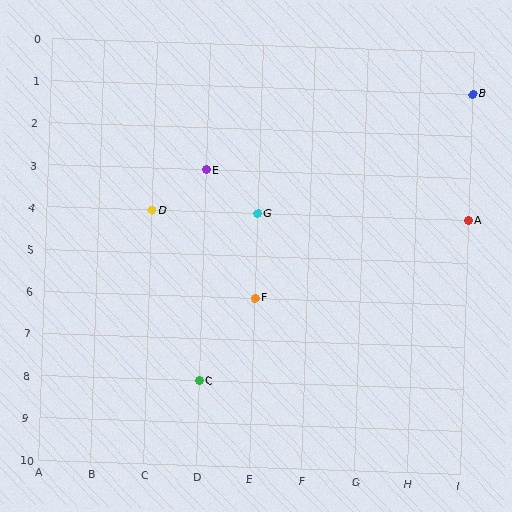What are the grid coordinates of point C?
Point C is at grid coordinates (D, 8).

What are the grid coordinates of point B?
Point B is at grid coordinates (I, 1).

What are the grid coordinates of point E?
Point E is at grid coordinates (D, 3).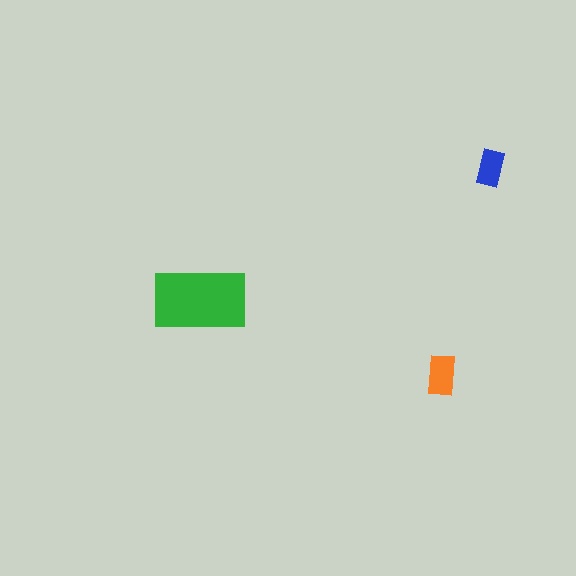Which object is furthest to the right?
The blue rectangle is rightmost.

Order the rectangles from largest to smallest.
the green one, the orange one, the blue one.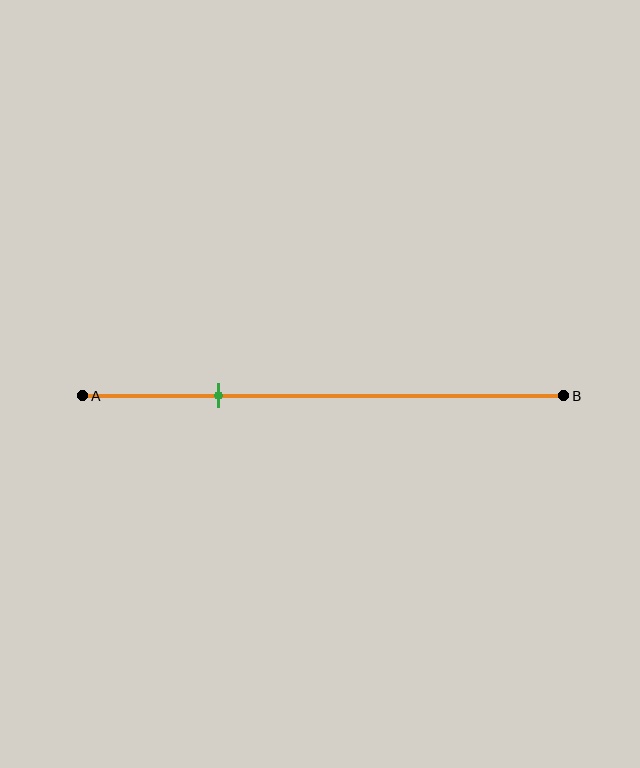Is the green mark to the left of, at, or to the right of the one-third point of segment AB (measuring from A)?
The green mark is to the left of the one-third point of segment AB.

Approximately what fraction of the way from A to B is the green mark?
The green mark is approximately 30% of the way from A to B.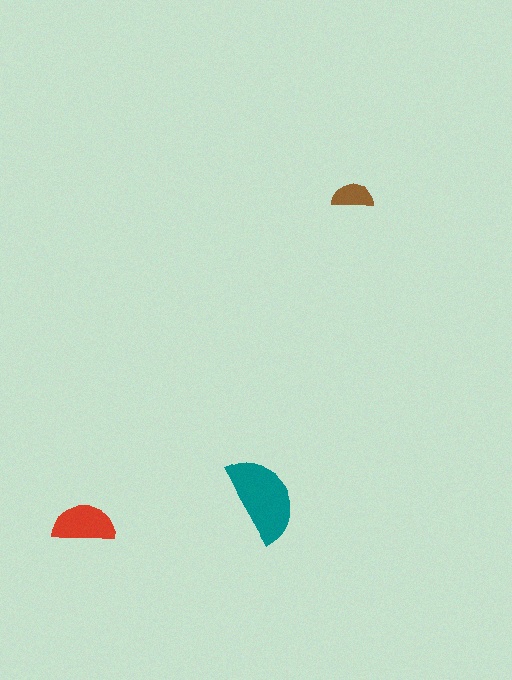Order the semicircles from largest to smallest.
the teal one, the red one, the brown one.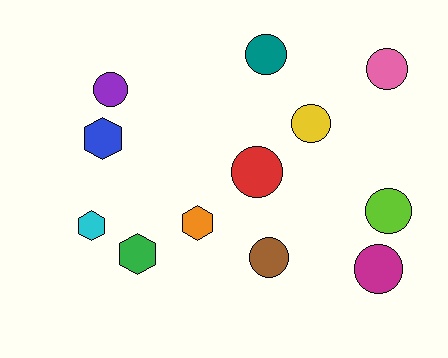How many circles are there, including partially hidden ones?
There are 8 circles.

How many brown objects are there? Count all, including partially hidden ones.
There is 1 brown object.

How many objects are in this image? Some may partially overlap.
There are 12 objects.